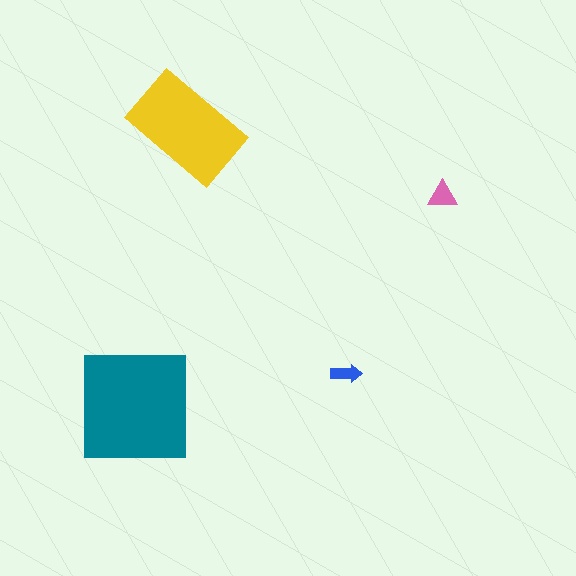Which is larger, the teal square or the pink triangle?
The teal square.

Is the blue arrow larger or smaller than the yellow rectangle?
Smaller.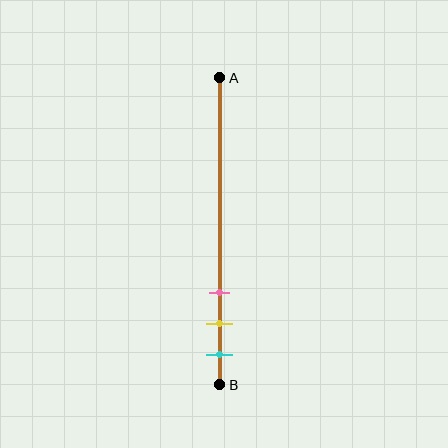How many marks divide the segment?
There are 3 marks dividing the segment.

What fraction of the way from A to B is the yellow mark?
The yellow mark is approximately 80% (0.8) of the way from A to B.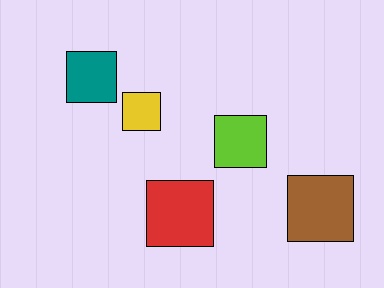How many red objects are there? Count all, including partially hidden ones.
There is 1 red object.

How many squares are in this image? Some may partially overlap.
There are 5 squares.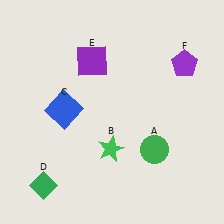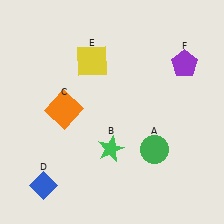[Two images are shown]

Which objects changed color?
C changed from blue to orange. D changed from green to blue. E changed from purple to yellow.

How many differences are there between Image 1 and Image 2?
There are 3 differences between the two images.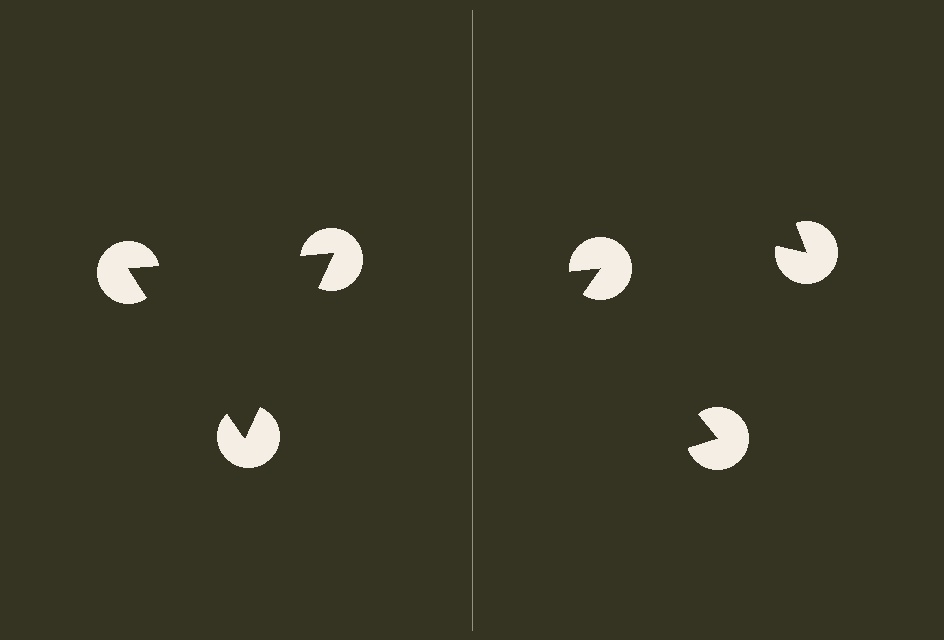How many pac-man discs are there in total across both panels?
6 — 3 on each side.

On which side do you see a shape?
An illusory triangle appears on the left side. On the right side the wedge cuts are rotated, so no coherent shape forms.